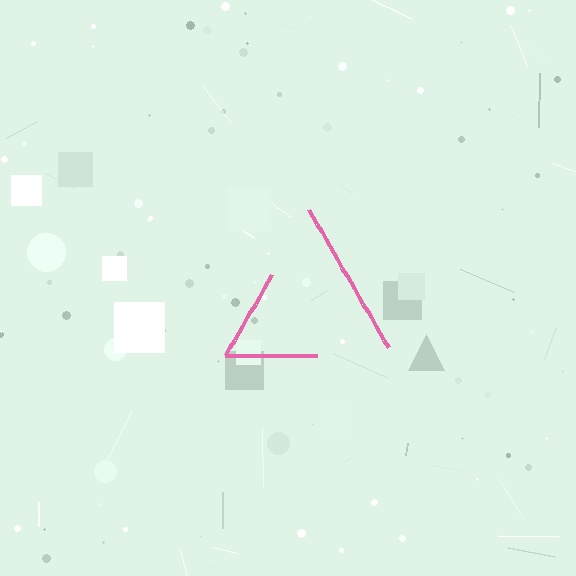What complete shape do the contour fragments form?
The contour fragments form a triangle.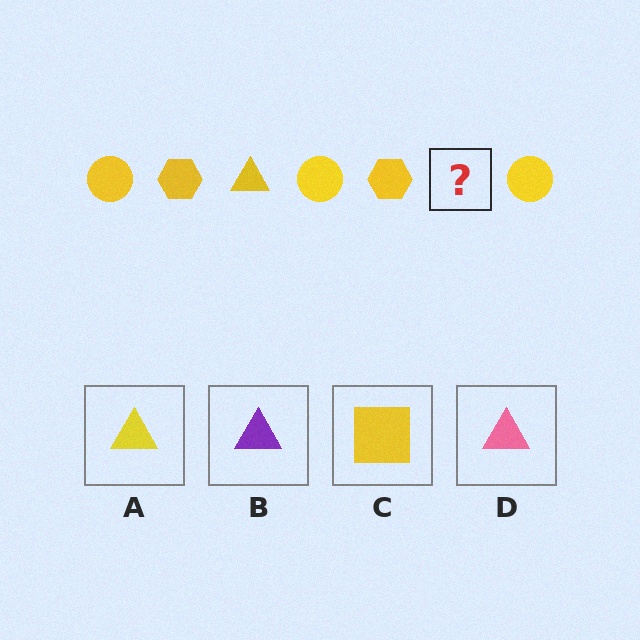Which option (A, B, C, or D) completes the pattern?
A.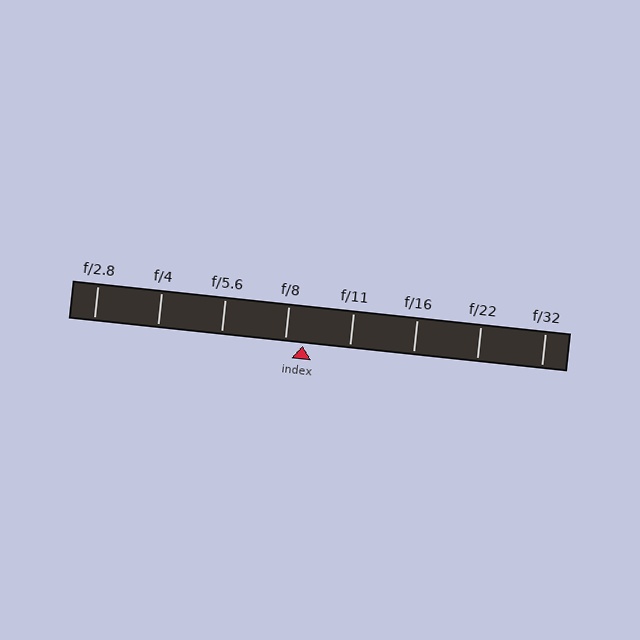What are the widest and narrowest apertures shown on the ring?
The widest aperture shown is f/2.8 and the narrowest is f/32.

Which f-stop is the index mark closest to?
The index mark is closest to f/8.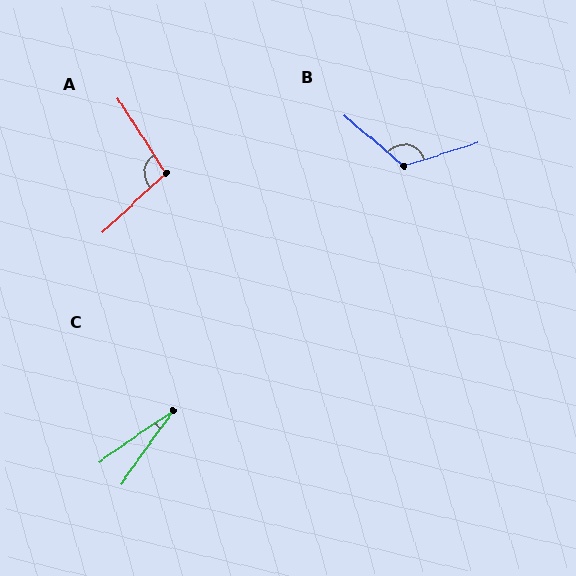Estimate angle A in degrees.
Approximately 101 degrees.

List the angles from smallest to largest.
C (20°), A (101°), B (122°).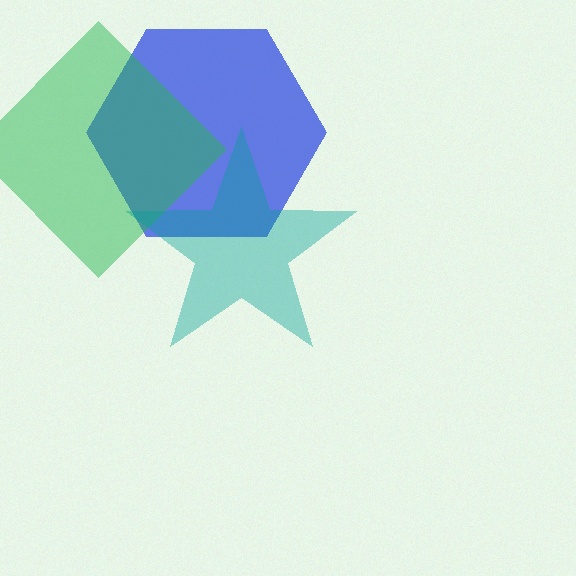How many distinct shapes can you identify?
There are 3 distinct shapes: a blue hexagon, a green diamond, a teal star.